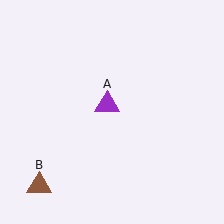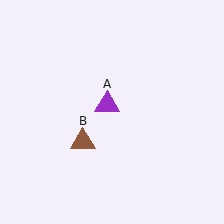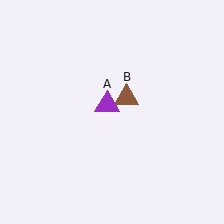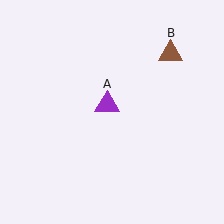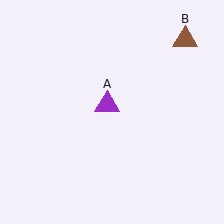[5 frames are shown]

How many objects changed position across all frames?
1 object changed position: brown triangle (object B).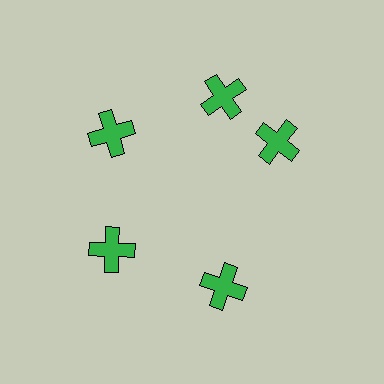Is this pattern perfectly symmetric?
No. The 5 green crosses are arranged in a ring, but one element near the 3 o'clock position is rotated out of alignment along the ring, breaking the 5-fold rotational symmetry.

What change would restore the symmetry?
The symmetry would be restored by rotating it back into even spacing with its neighbors so that all 5 crosses sit at equal angles and equal distance from the center.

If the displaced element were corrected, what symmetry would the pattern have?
It would have 5-fold rotational symmetry — the pattern would map onto itself every 72 degrees.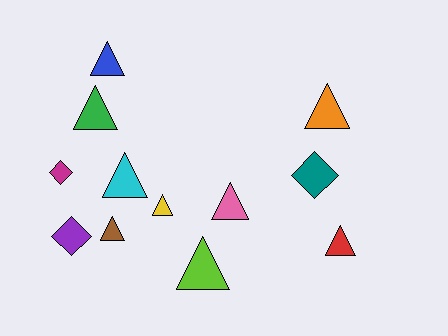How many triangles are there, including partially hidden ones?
There are 9 triangles.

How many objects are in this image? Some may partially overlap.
There are 12 objects.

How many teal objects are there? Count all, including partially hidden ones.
There is 1 teal object.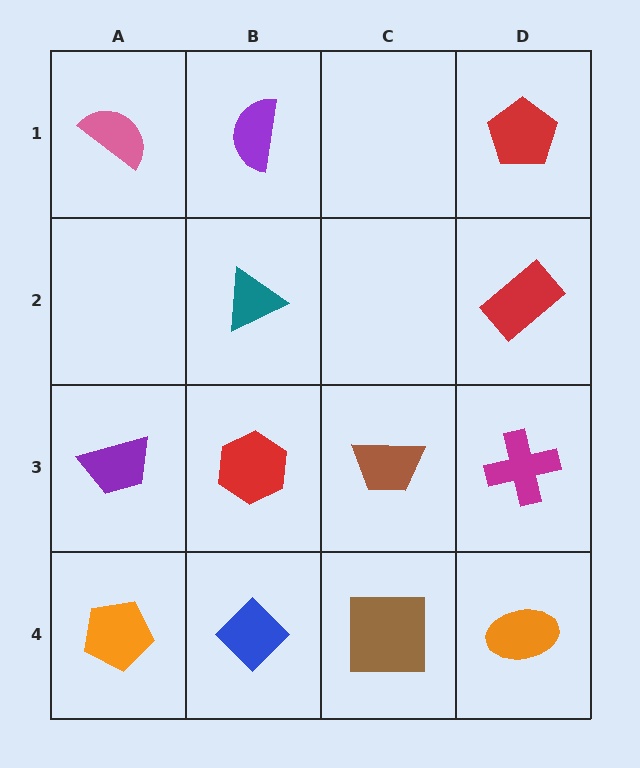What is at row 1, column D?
A red pentagon.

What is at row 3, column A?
A purple trapezoid.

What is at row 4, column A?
An orange pentagon.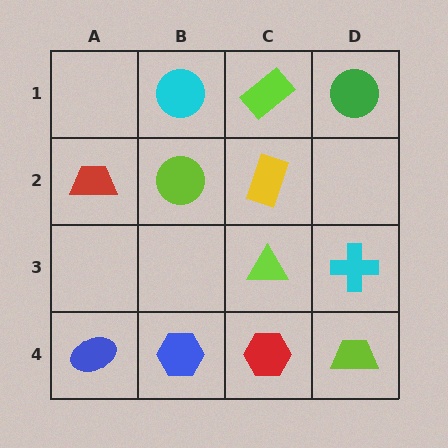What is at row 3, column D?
A cyan cross.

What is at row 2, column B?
A lime circle.